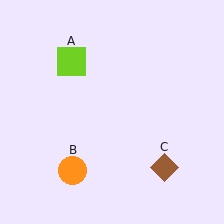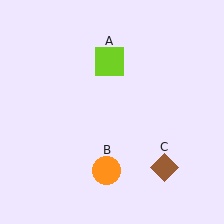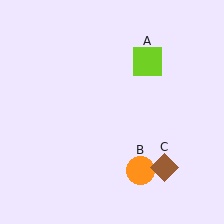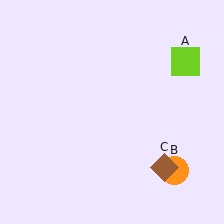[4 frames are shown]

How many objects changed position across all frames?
2 objects changed position: lime square (object A), orange circle (object B).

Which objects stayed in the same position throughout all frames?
Brown diamond (object C) remained stationary.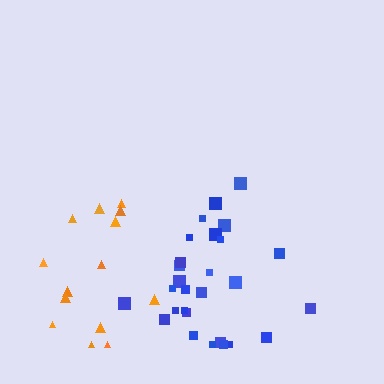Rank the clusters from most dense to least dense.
blue, orange.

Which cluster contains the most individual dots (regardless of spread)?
Blue (28).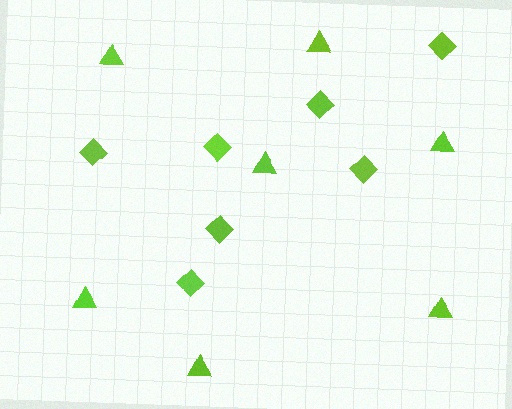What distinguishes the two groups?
There are 2 groups: one group of triangles (7) and one group of diamonds (7).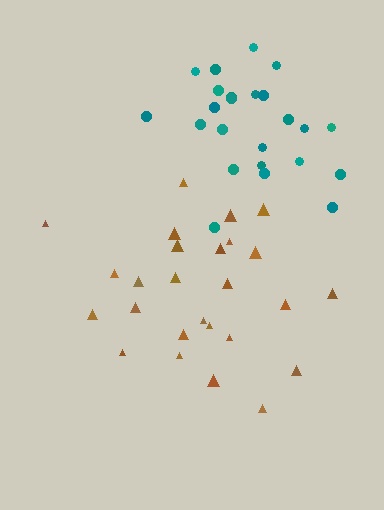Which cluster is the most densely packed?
Teal.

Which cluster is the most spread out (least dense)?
Brown.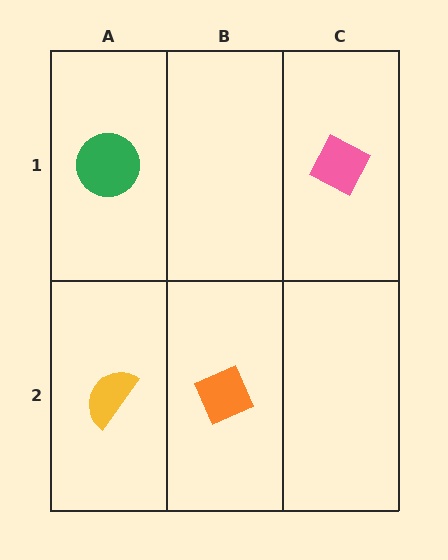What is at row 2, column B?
An orange diamond.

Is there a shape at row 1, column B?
No, that cell is empty.